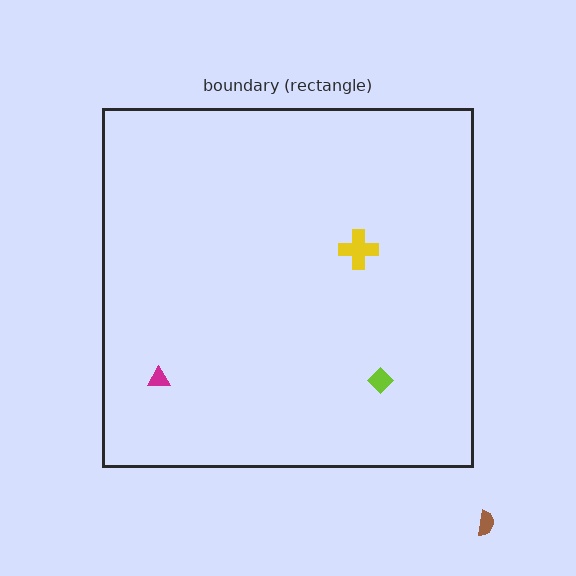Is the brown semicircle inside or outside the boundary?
Outside.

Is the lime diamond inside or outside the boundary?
Inside.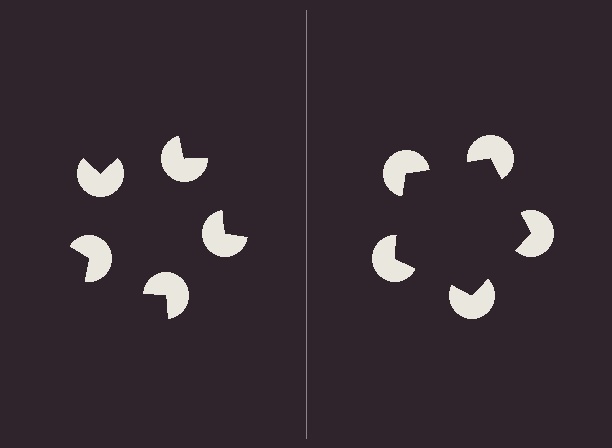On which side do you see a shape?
An illusory pentagon appears on the right side. On the left side the wedge cuts are rotated, so no coherent shape forms.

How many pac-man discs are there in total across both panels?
10 — 5 on each side.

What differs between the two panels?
The pac-man discs are positioned identically on both sides; only the wedge orientations differ. On the right they align to a pentagon; on the left they are misaligned.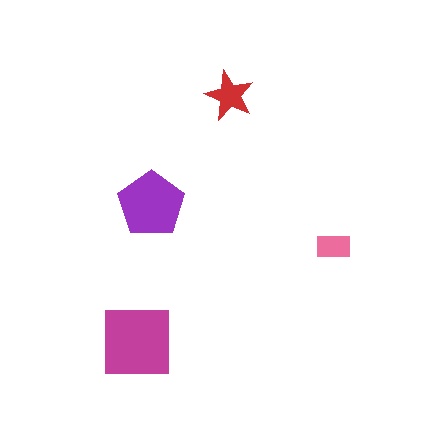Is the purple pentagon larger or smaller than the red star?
Larger.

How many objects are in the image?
There are 4 objects in the image.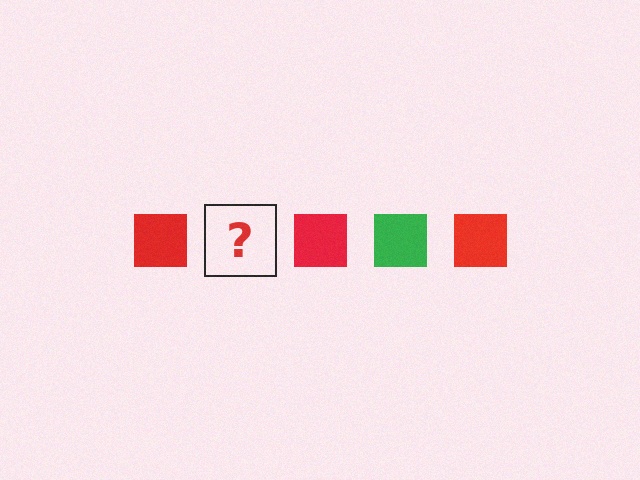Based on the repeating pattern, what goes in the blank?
The blank should be a green square.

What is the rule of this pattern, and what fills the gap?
The rule is that the pattern cycles through red, green squares. The gap should be filled with a green square.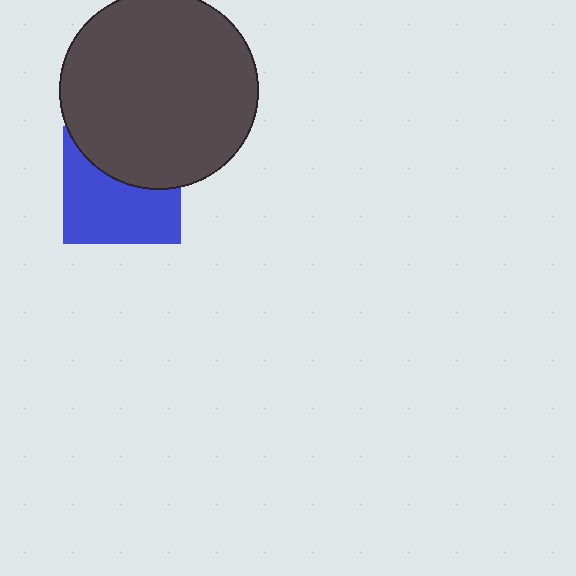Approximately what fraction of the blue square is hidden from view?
Roughly 42% of the blue square is hidden behind the dark gray circle.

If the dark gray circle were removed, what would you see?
You would see the complete blue square.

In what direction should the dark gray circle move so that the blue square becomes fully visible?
The dark gray circle should move up. That is the shortest direction to clear the overlap and leave the blue square fully visible.